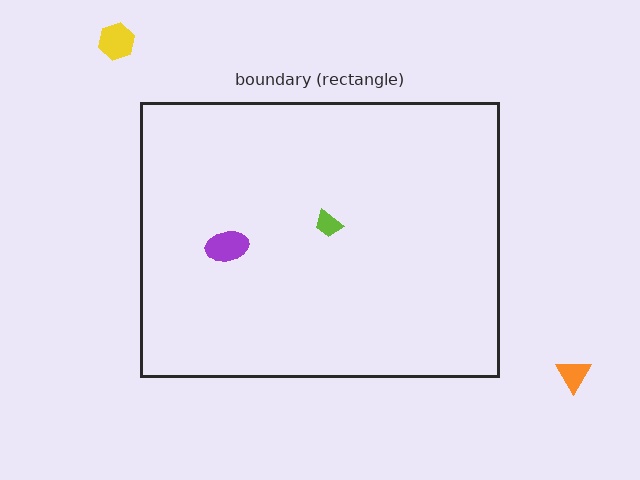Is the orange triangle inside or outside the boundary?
Outside.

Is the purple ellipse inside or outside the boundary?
Inside.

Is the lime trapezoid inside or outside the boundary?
Inside.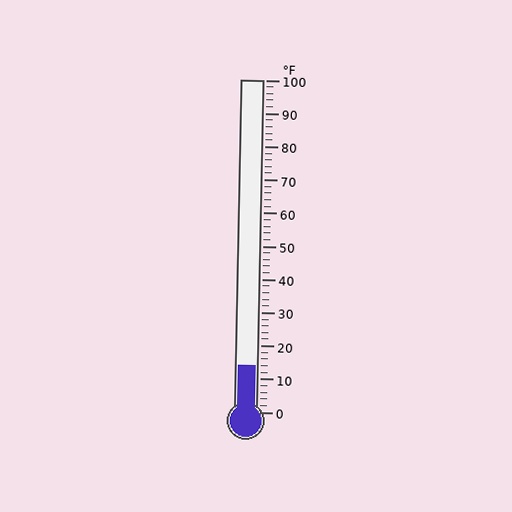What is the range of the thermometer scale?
The thermometer scale ranges from 0°F to 100°F.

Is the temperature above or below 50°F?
The temperature is below 50°F.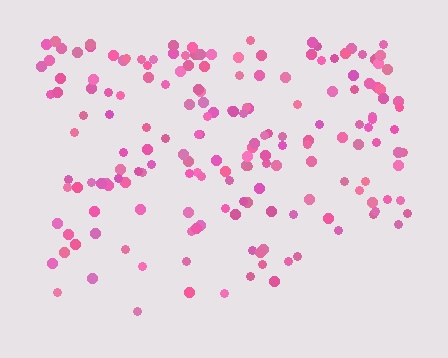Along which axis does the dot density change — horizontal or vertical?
Vertical.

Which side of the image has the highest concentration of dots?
The top.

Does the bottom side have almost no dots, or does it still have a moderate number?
Still a moderate number, just noticeably fewer than the top.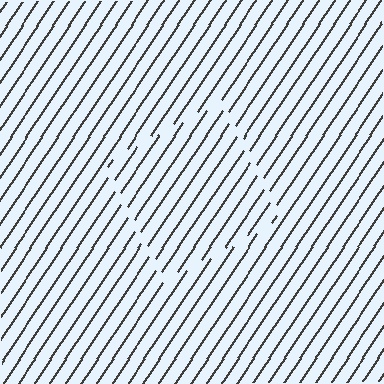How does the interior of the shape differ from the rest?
The interior of the shape contains the same grating, shifted by half a period — the contour is defined by the phase discontinuity where line-ends from the inner and outer gratings abut.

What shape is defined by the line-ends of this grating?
An illusory square. The interior of the shape contains the same grating, shifted by half a period — the contour is defined by the phase discontinuity where line-ends from the inner and outer gratings abut.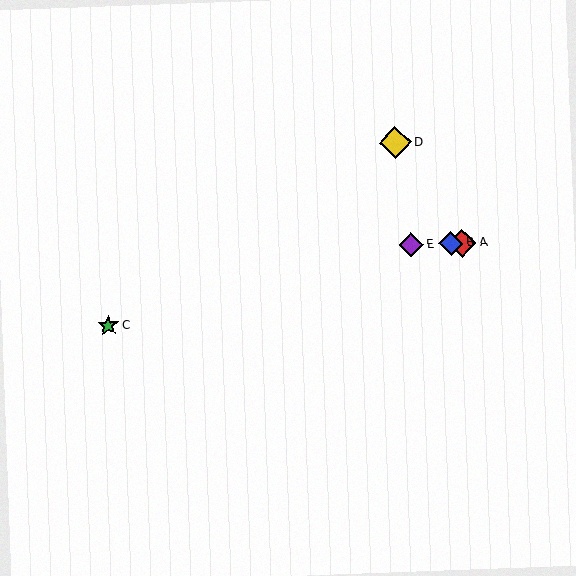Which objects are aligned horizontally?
Objects A, B, E are aligned horizontally.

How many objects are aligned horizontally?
3 objects (A, B, E) are aligned horizontally.